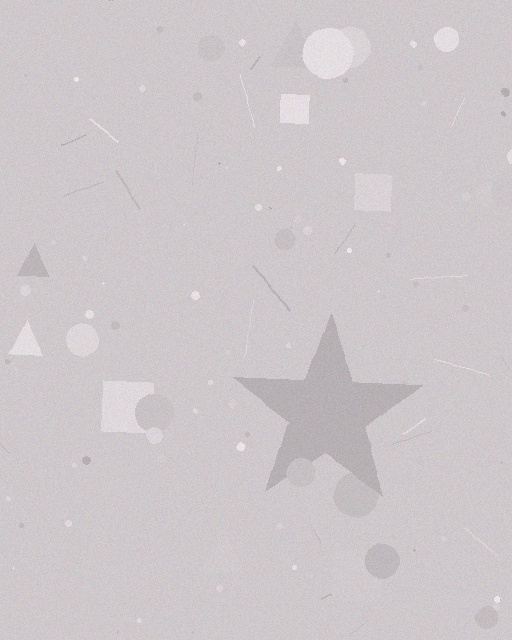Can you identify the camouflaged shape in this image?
The camouflaged shape is a star.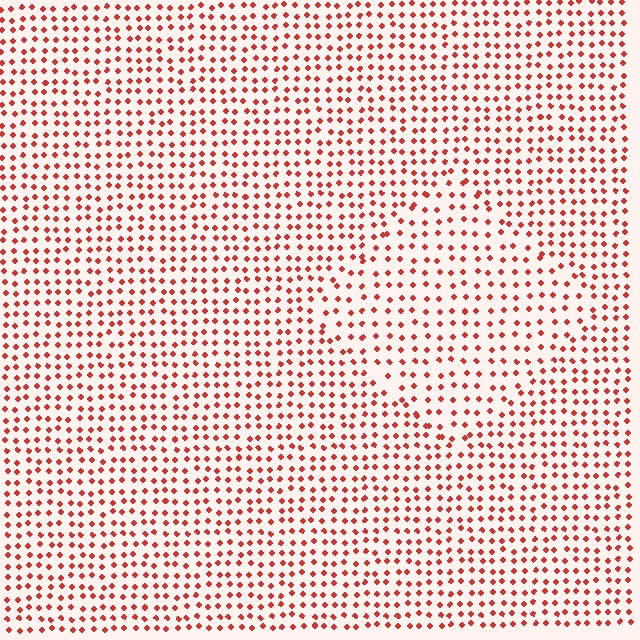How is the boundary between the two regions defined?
The boundary is defined by a change in element density (approximately 1.5x ratio). All elements are the same color, size, and shape.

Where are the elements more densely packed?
The elements are more densely packed outside the diamond boundary.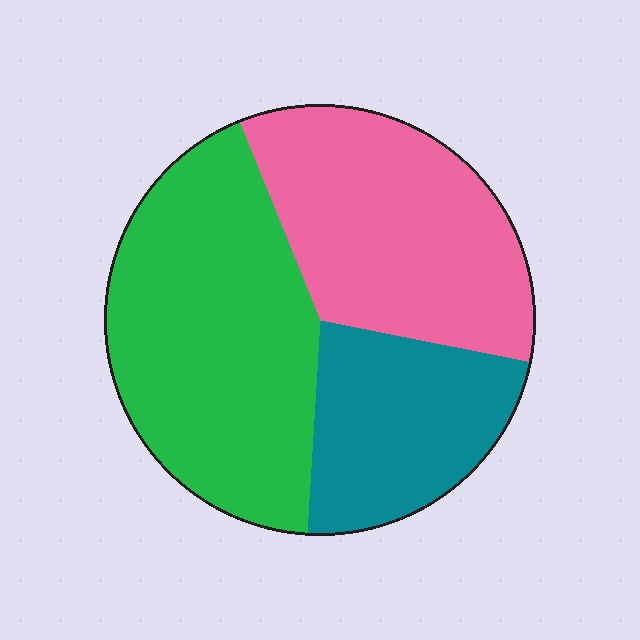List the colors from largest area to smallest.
From largest to smallest: green, pink, teal.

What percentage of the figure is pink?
Pink takes up between a quarter and a half of the figure.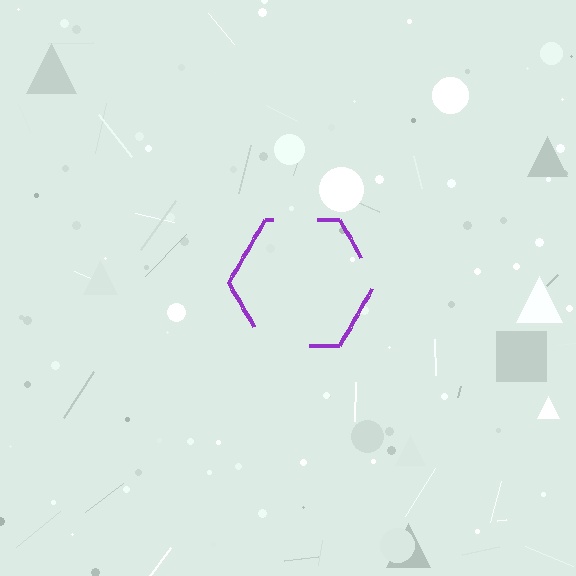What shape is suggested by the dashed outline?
The dashed outline suggests a hexagon.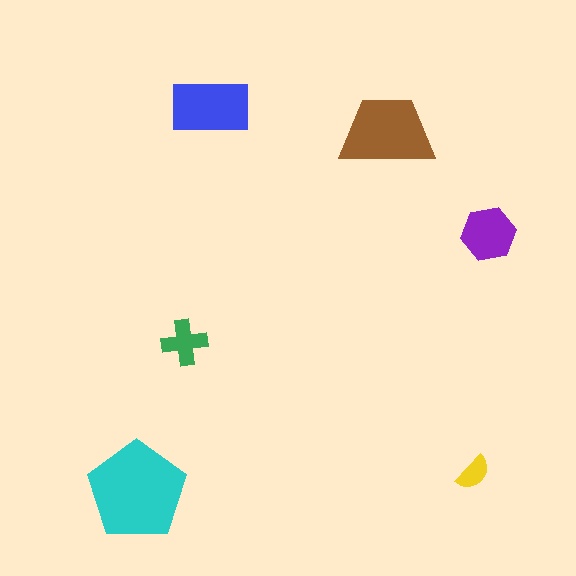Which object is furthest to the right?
The purple hexagon is rightmost.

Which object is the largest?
The cyan pentagon.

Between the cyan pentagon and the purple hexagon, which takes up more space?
The cyan pentagon.